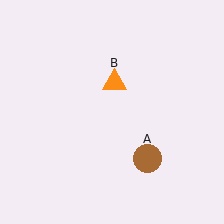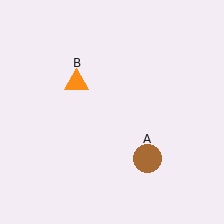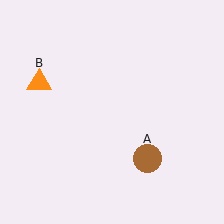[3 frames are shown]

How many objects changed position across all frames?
1 object changed position: orange triangle (object B).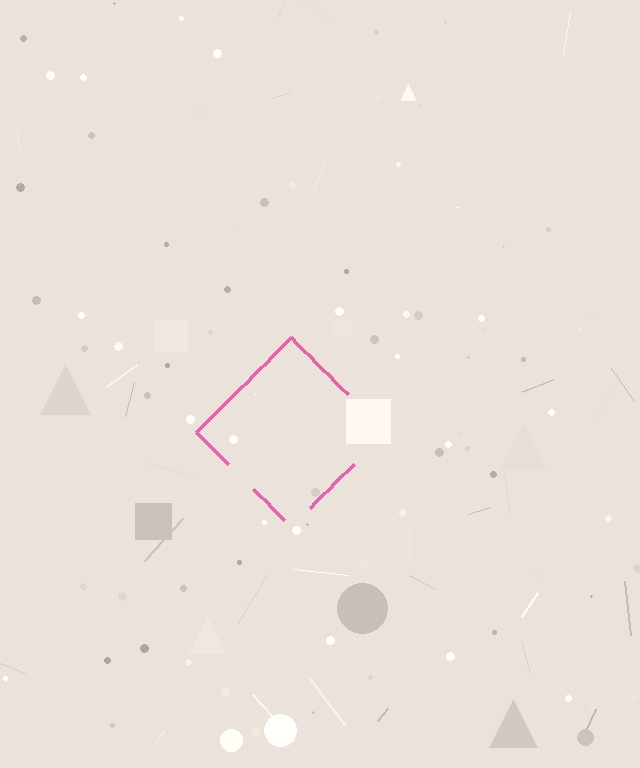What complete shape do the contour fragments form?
The contour fragments form a diamond.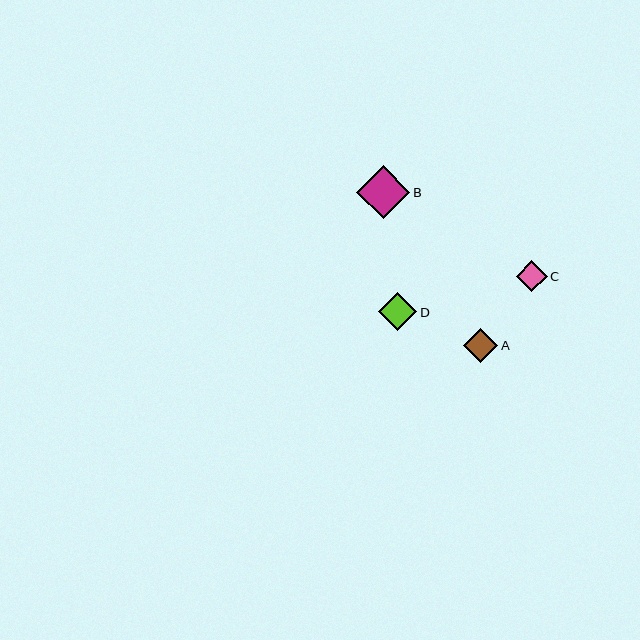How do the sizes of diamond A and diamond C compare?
Diamond A and diamond C are approximately the same size.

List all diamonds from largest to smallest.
From largest to smallest: B, D, A, C.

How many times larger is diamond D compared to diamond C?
Diamond D is approximately 1.3 times the size of diamond C.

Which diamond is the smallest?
Diamond C is the smallest with a size of approximately 31 pixels.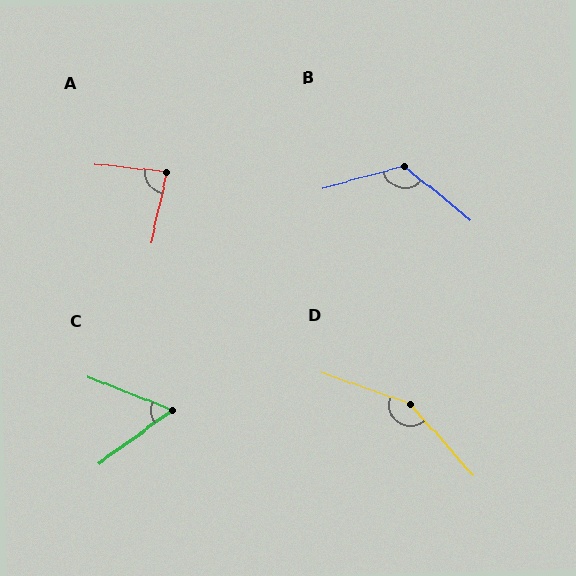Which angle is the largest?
D, at approximately 151 degrees.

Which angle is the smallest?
C, at approximately 58 degrees.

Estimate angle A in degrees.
Approximately 83 degrees.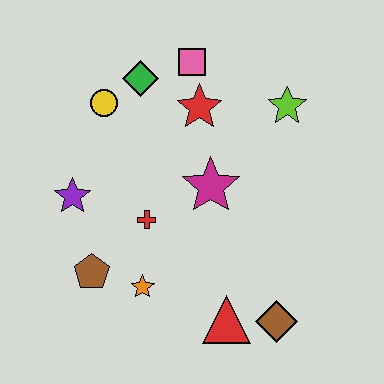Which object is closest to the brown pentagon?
The orange star is closest to the brown pentagon.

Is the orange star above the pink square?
No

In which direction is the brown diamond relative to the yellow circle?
The brown diamond is below the yellow circle.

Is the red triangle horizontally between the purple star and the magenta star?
No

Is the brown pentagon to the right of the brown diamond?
No